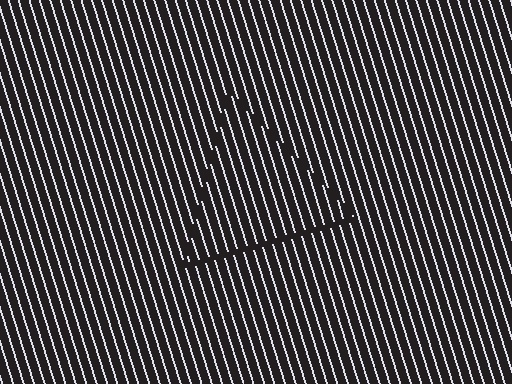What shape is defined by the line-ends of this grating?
An illusory triangle. The interior of the shape contains the same grating, shifted by half a period — the contour is defined by the phase discontinuity where line-ends from the inner and outer gratings abut.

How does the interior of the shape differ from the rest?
The interior of the shape contains the same grating, shifted by half a period — the contour is defined by the phase discontinuity where line-ends from the inner and outer gratings abut.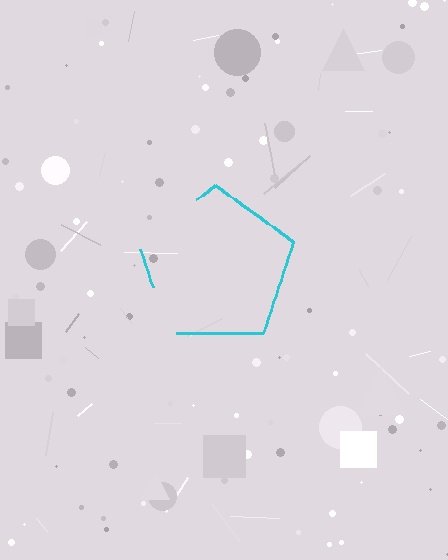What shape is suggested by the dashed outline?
The dashed outline suggests a pentagon.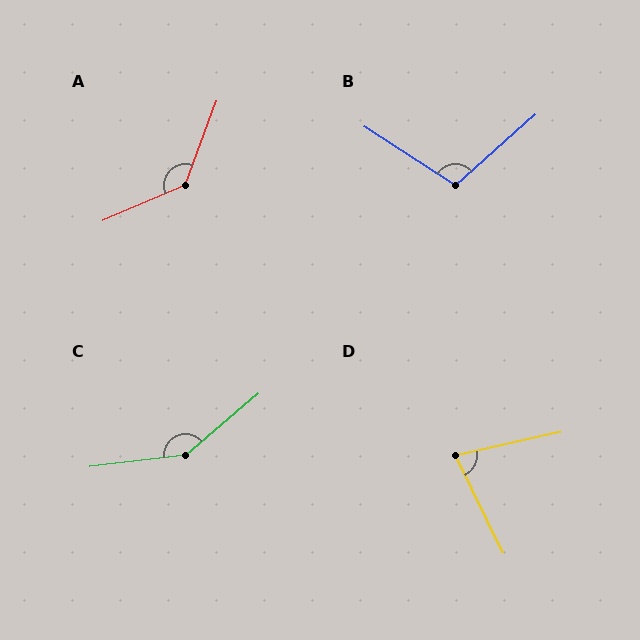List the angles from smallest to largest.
D (76°), B (106°), A (134°), C (146°).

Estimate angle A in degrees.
Approximately 134 degrees.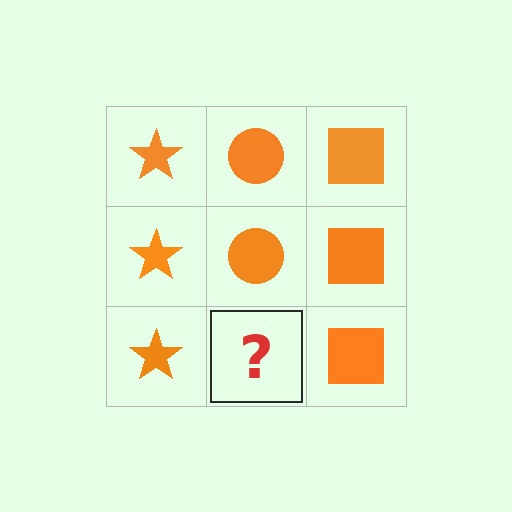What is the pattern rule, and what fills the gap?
The rule is that each column has a consistent shape. The gap should be filled with an orange circle.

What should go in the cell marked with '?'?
The missing cell should contain an orange circle.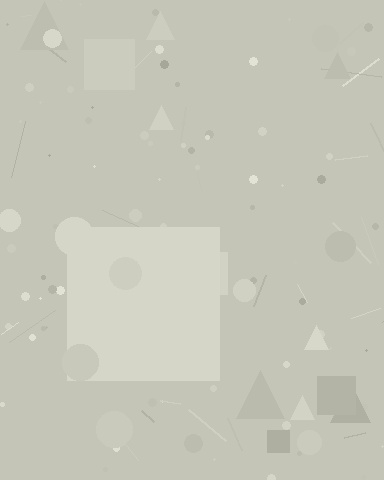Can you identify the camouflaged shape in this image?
The camouflaged shape is a square.